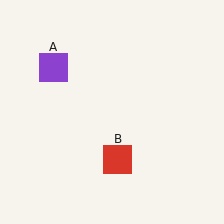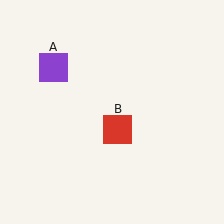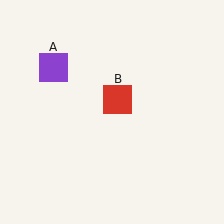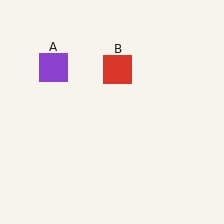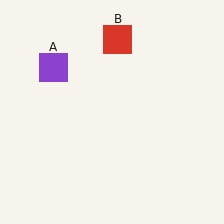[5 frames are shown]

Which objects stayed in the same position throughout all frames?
Purple square (object A) remained stationary.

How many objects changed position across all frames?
1 object changed position: red square (object B).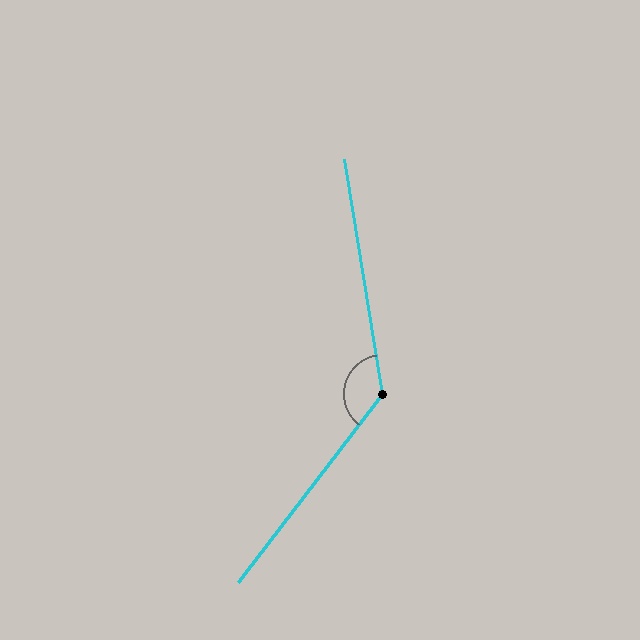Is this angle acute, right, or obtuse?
It is obtuse.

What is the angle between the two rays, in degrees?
Approximately 133 degrees.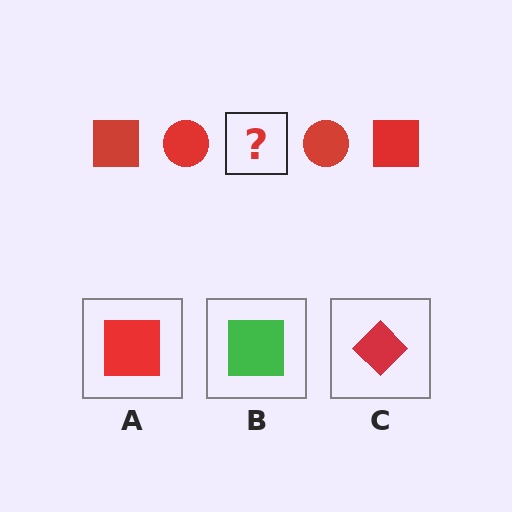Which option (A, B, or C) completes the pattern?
A.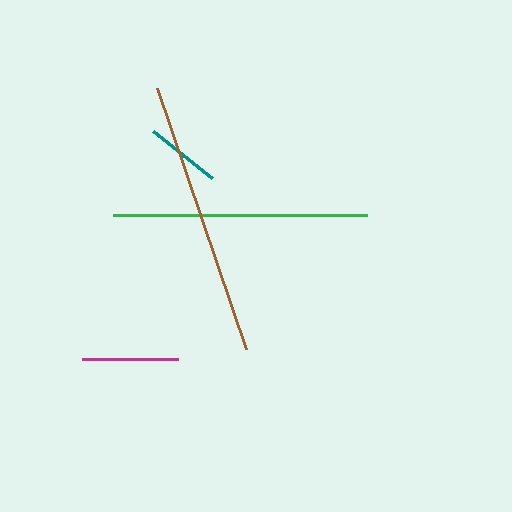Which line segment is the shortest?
The teal line is the shortest at approximately 75 pixels.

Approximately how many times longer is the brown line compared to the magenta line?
The brown line is approximately 2.9 times the length of the magenta line.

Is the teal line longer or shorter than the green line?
The green line is longer than the teal line.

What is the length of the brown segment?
The brown segment is approximately 276 pixels long.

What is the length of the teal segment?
The teal segment is approximately 75 pixels long.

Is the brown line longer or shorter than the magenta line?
The brown line is longer than the magenta line.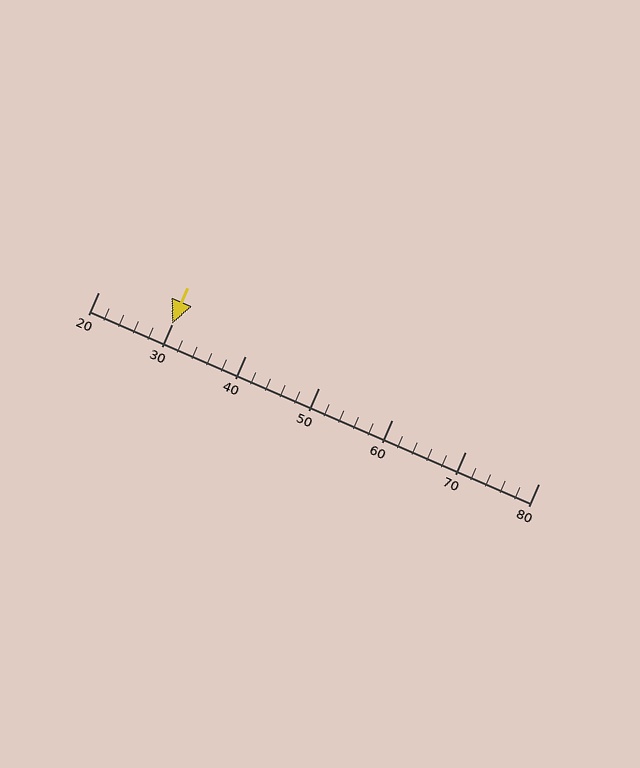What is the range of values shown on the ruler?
The ruler shows values from 20 to 80.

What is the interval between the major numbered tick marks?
The major tick marks are spaced 10 units apart.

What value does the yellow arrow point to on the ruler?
The yellow arrow points to approximately 30.